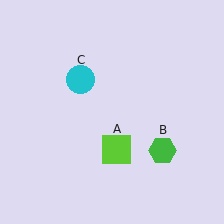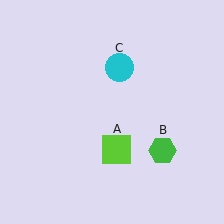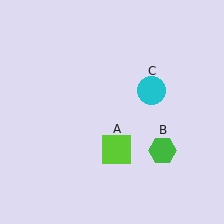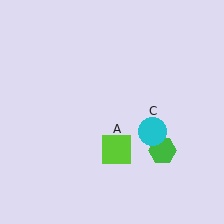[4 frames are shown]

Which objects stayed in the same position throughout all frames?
Lime square (object A) and green hexagon (object B) remained stationary.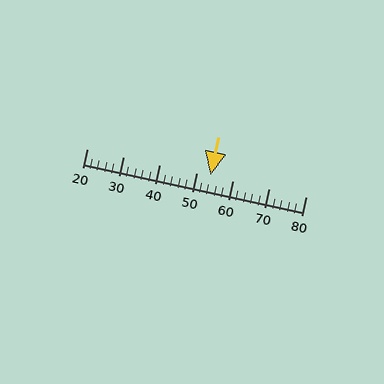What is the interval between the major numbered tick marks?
The major tick marks are spaced 10 units apart.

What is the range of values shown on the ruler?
The ruler shows values from 20 to 80.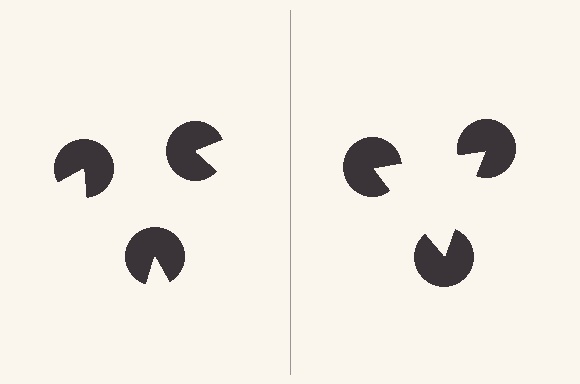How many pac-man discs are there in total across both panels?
6 — 3 on each side.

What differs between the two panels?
The pac-man discs are positioned identically on both sides; only the wedge orientations differ. On the right they align to a triangle; on the left they are misaligned.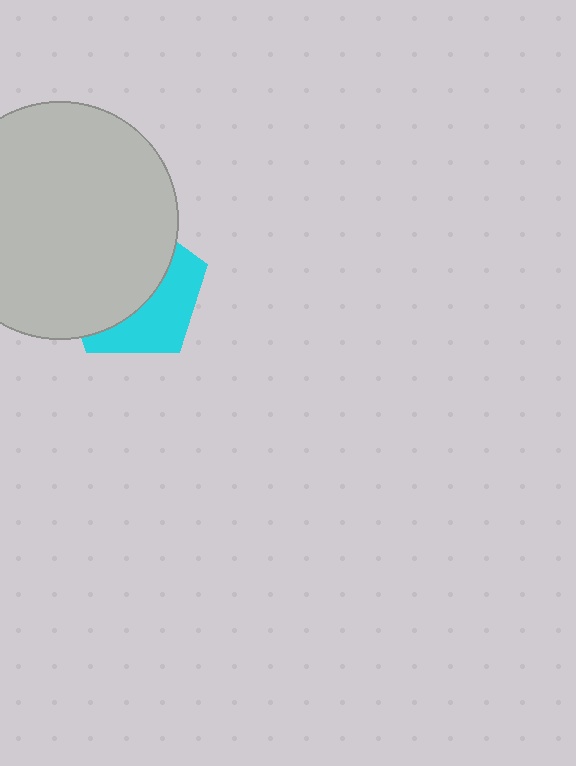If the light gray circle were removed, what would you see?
You would see the complete cyan pentagon.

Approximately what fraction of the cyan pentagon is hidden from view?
Roughly 61% of the cyan pentagon is hidden behind the light gray circle.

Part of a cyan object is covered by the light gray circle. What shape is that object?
It is a pentagon.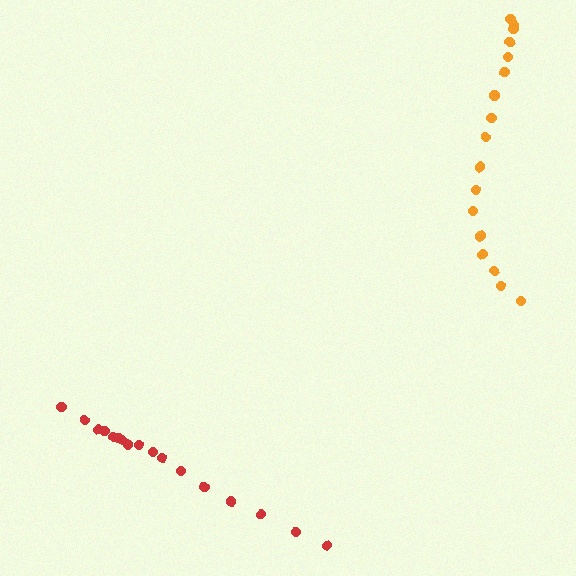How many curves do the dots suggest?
There are 2 distinct paths.